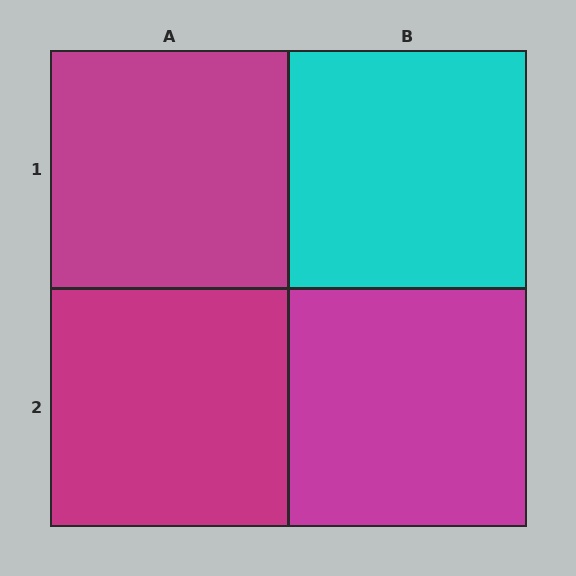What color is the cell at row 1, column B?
Cyan.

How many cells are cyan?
1 cell is cyan.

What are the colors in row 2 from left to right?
Magenta, magenta.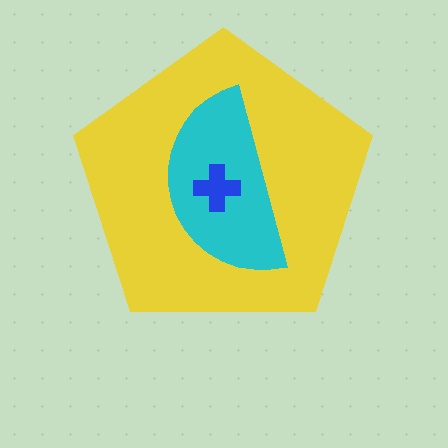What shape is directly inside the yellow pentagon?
The cyan semicircle.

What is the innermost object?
The blue cross.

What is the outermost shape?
The yellow pentagon.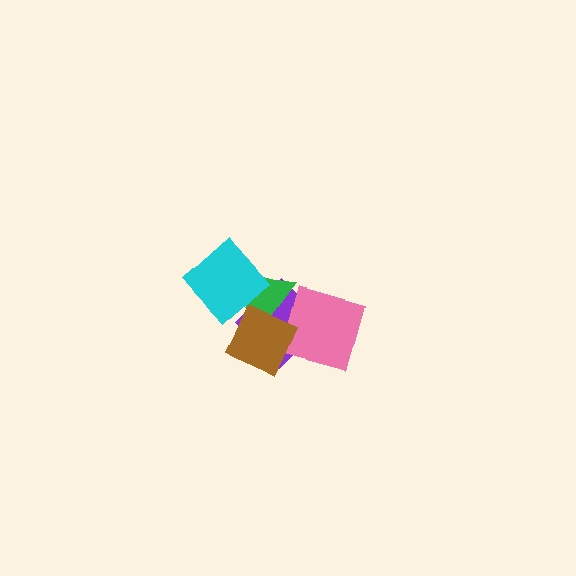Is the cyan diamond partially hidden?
Yes, it is partially covered by another shape.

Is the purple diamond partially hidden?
Yes, it is partially covered by another shape.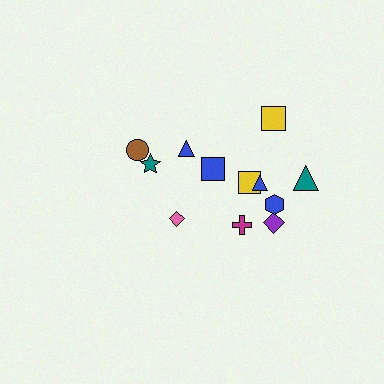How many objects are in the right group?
There are 8 objects.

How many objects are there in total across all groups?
There are 12 objects.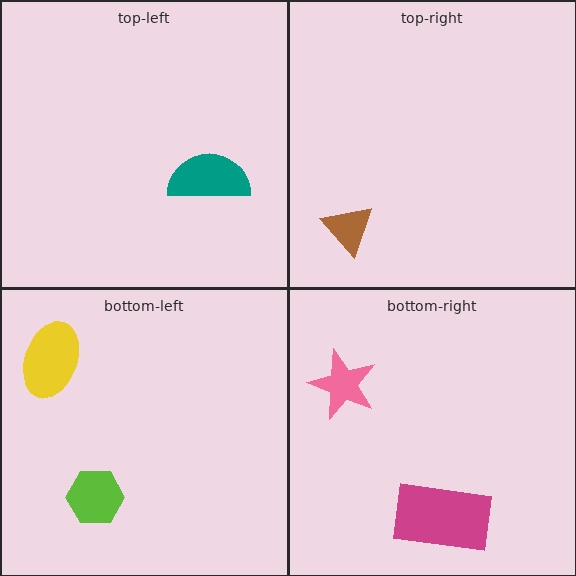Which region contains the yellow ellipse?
The bottom-left region.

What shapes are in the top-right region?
The brown triangle.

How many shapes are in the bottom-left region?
2.